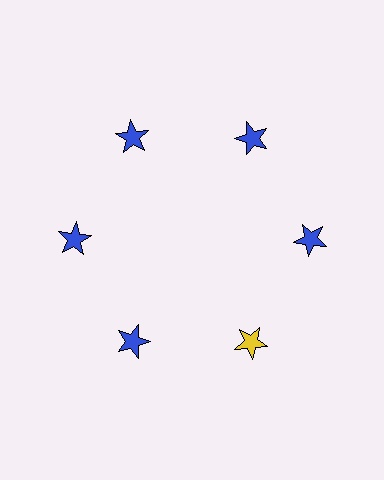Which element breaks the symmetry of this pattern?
The yellow star at roughly the 5 o'clock position breaks the symmetry. All other shapes are blue stars.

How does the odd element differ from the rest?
It has a different color: yellow instead of blue.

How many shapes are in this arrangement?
There are 6 shapes arranged in a ring pattern.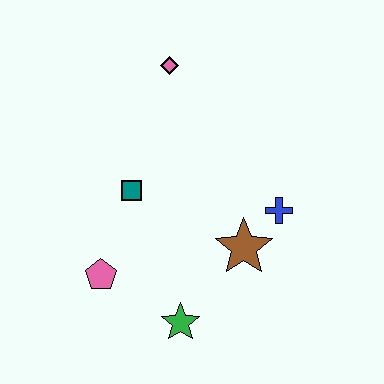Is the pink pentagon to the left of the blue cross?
Yes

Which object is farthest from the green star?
The pink diamond is farthest from the green star.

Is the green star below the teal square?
Yes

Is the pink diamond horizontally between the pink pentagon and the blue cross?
Yes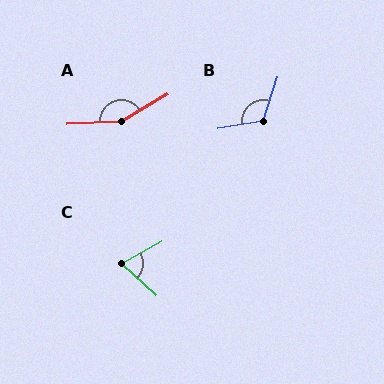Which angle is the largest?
A, at approximately 151 degrees.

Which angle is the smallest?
C, at approximately 72 degrees.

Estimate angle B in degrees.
Approximately 118 degrees.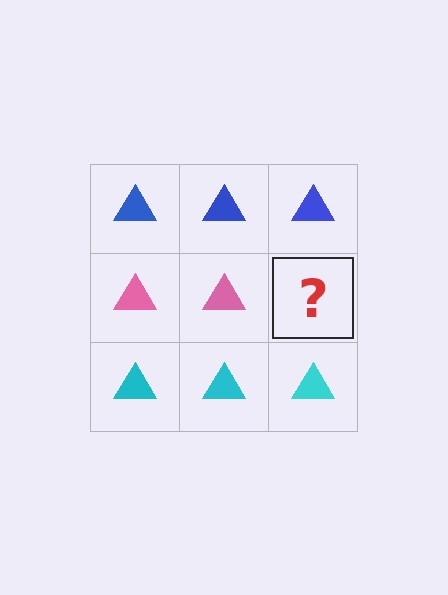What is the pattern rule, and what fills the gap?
The rule is that each row has a consistent color. The gap should be filled with a pink triangle.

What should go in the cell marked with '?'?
The missing cell should contain a pink triangle.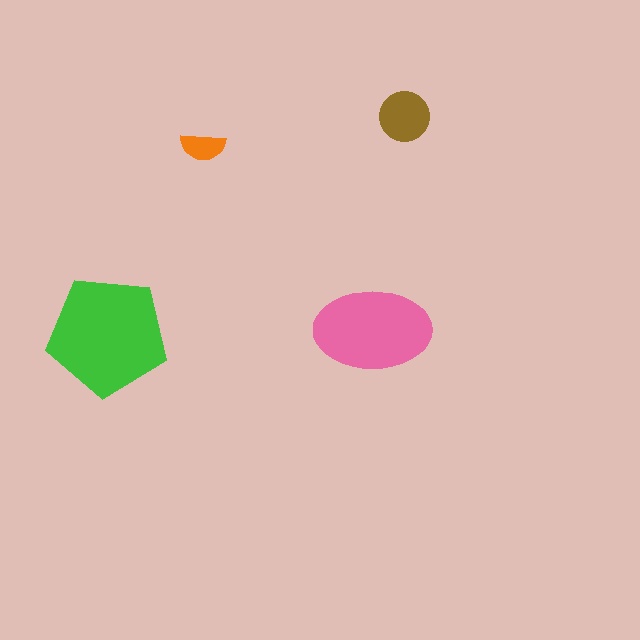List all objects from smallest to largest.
The orange semicircle, the brown circle, the pink ellipse, the green pentagon.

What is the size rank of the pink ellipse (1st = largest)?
2nd.